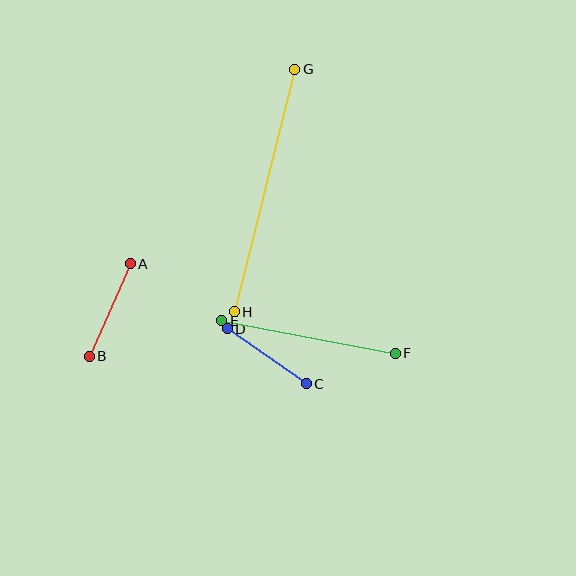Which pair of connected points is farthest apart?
Points G and H are farthest apart.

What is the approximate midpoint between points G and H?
The midpoint is at approximately (264, 191) pixels.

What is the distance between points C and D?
The distance is approximately 96 pixels.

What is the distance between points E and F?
The distance is approximately 177 pixels.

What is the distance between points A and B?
The distance is approximately 101 pixels.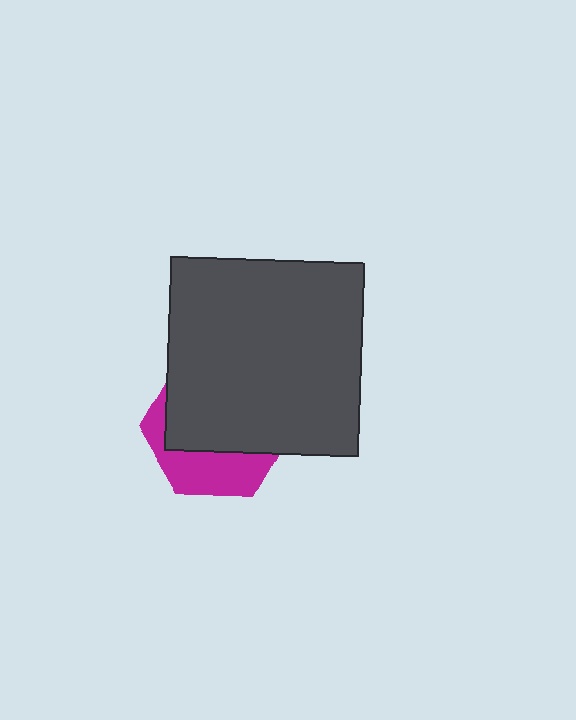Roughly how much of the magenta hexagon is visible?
A small part of it is visible (roughly 34%).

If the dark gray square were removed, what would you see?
You would see the complete magenta hexagon.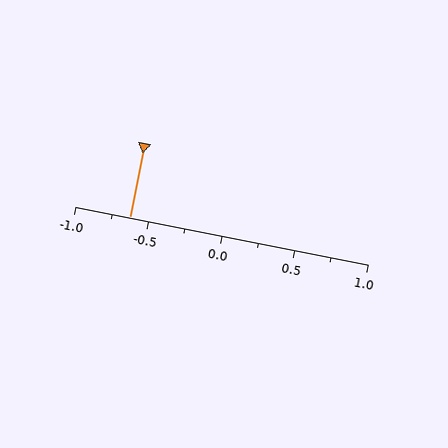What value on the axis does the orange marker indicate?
The marker indicates approximately -0.62.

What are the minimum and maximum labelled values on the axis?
The axis runs from -1.0 to 1.0.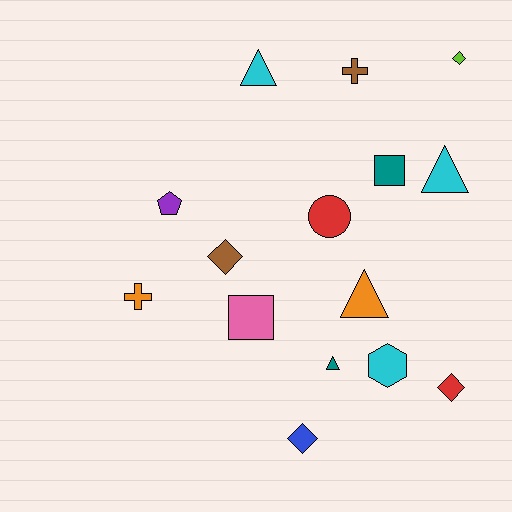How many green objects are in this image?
There are no green objects.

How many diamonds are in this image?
There are 4 diamonds.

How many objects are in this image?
There are 15 objects.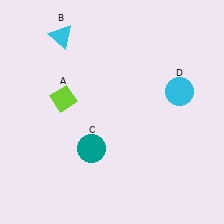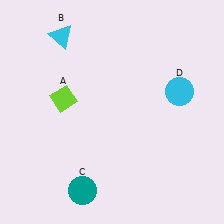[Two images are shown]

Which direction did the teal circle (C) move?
The teal circle (C) moved down.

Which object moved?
The teal circle (C) moved down.